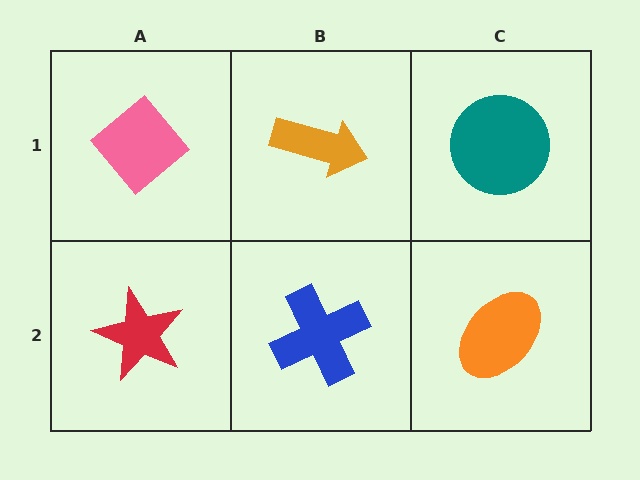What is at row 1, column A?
A pink diamond.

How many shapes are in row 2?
3 shapes.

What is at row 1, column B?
An orange arrow.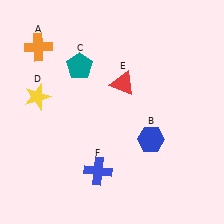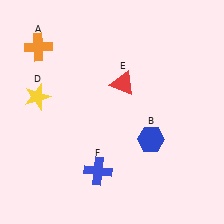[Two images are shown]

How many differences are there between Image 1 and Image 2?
There is 1 difference between the two images.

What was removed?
The teal pentagon (C) was removed in Image 2.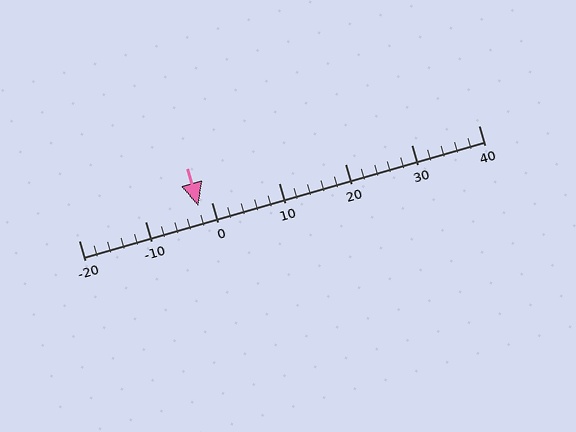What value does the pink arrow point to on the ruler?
The pink arrow points to approximately -2.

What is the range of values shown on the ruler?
The ruler shows values from -20 to 40.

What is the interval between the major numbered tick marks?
The major tick marks are spaced 10 units apart.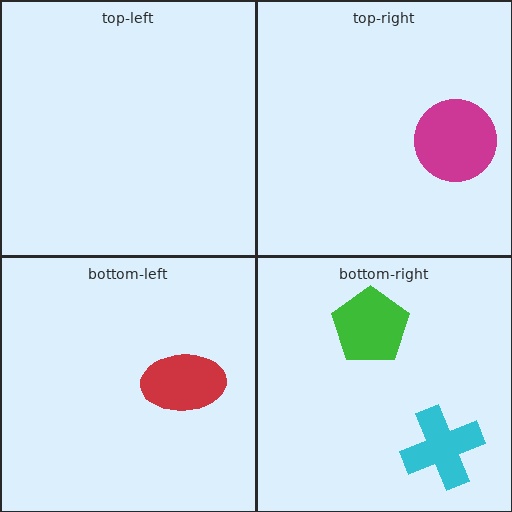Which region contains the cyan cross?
The bottom-right region.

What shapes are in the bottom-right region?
The green pentagon, the cyan cross.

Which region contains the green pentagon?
The bottom-right region.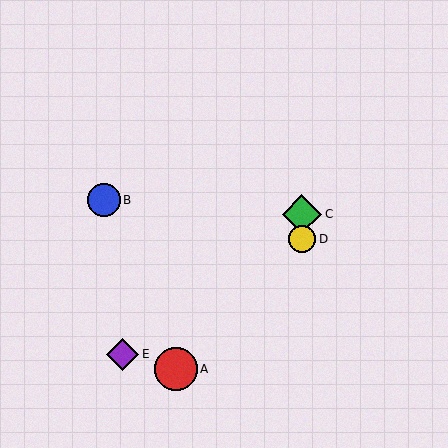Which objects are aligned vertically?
Objects C, D are aligned vertically.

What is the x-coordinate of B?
Object B is at x≈104.